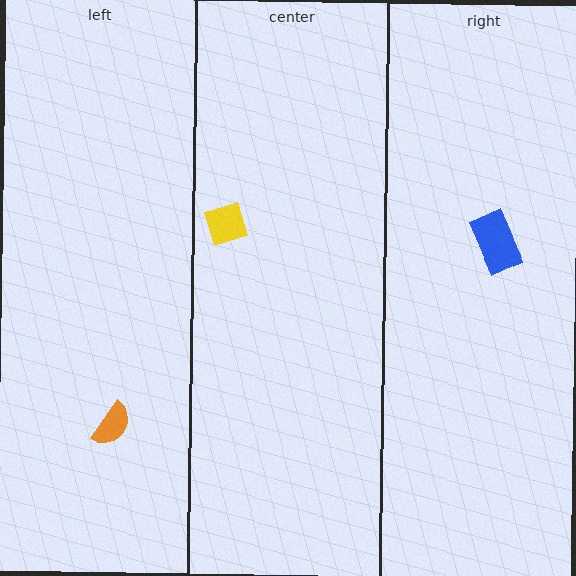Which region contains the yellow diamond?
The center region.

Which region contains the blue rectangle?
The right region.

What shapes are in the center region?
The yellow diamond.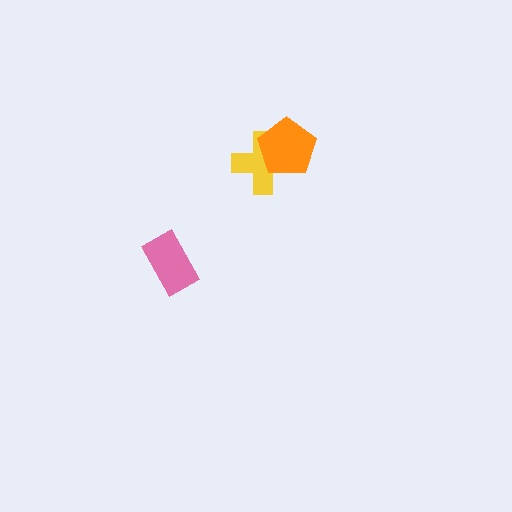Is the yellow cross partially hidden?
Yes, it is partially covered by another shape.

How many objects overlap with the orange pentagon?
1 object overlaps with the orange pentagon.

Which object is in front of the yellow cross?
The orange pentagon is in front of the yellow cross.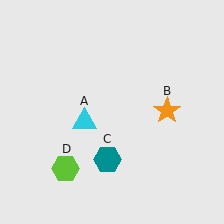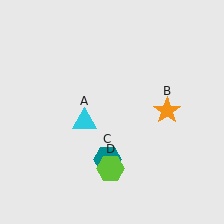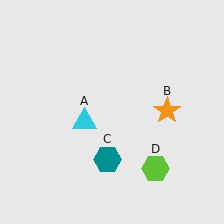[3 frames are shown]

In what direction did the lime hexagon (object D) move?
The lime hexagon (object D) moved right.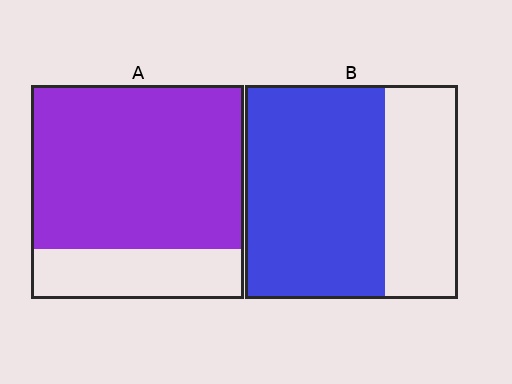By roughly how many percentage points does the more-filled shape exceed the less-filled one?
By roughly 10 percentage points (A over B).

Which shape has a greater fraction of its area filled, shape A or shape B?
Shape A.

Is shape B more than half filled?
Yes.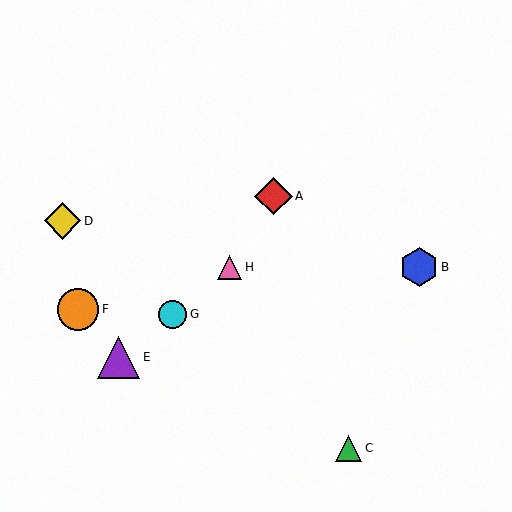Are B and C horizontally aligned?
No, B is at y≈267 and C is at y≈448.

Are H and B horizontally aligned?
Yes, both are at y≈267.